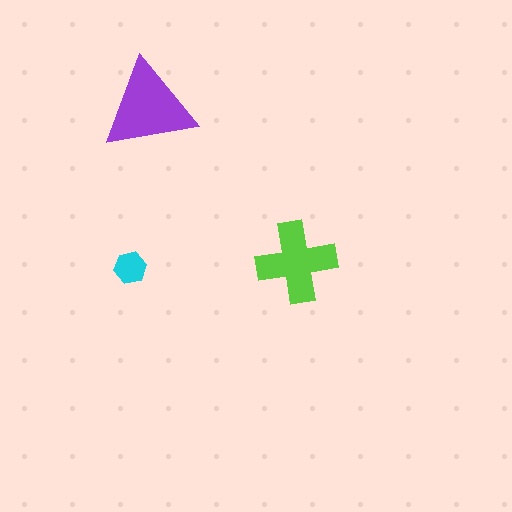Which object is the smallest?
The cyan hexagon.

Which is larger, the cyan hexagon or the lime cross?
The lime cross.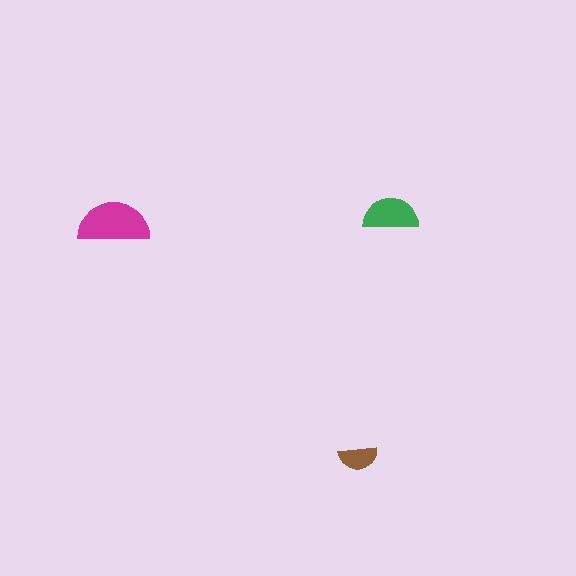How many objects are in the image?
There are 3 objects in the image.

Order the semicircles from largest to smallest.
the magenta one, the green one, the brown one.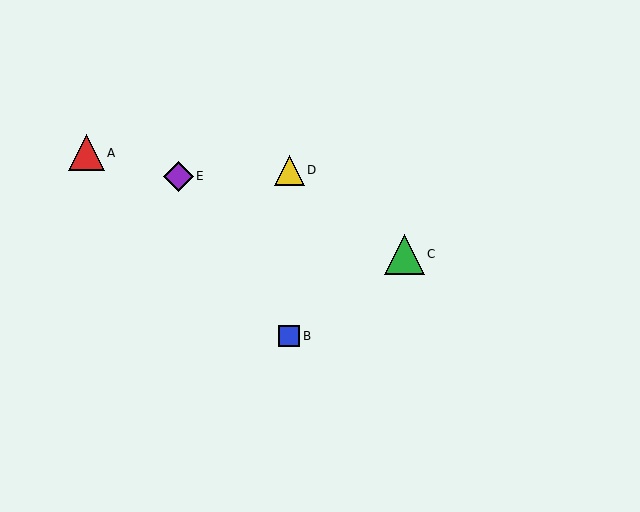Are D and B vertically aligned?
Yes, both are at x≈289.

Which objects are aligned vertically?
Objects B, D are aligned vertically.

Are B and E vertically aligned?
No, B is at x≈289 and E is at x≈178.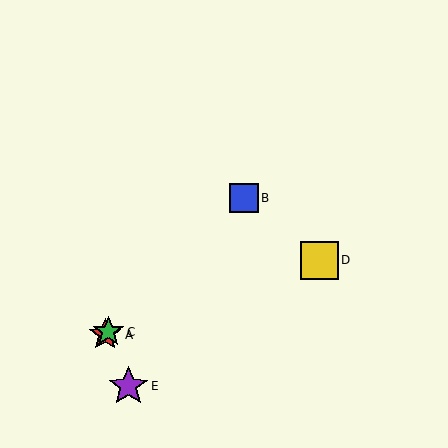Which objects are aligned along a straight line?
Objects A, B, C are aligned along a straight line.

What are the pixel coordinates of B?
Object B is at (244, 198).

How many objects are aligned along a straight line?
3 objects (A, B, C) are aligned along a straight line.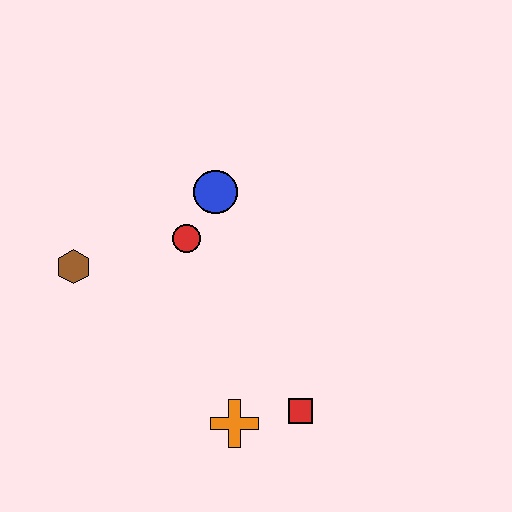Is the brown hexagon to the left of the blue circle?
Yes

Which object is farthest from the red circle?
The red square is farthest from the red circle.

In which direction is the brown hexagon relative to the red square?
The brown hexagon is to the left of the red square.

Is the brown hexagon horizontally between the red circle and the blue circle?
No